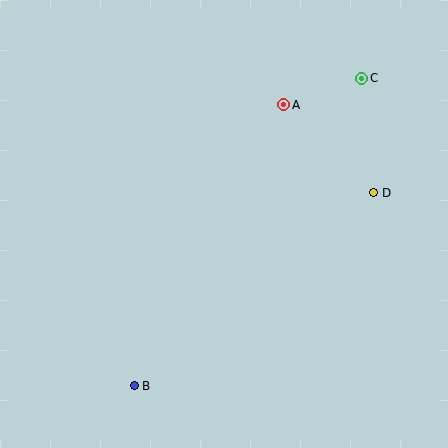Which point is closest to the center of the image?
Point A at (284, 105) is closest to the center.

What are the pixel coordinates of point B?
Point B is at (134, 386).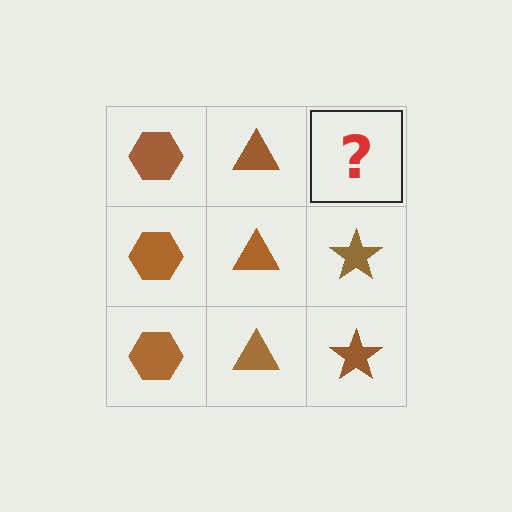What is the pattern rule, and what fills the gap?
The rule is that each column has a consistent shape. The gap should be filled with a brown star.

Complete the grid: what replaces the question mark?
The question mark should be replaced with a brown star.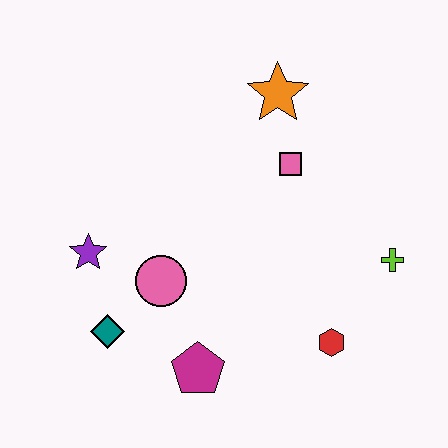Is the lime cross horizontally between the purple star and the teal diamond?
No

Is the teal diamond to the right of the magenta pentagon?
No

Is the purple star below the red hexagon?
No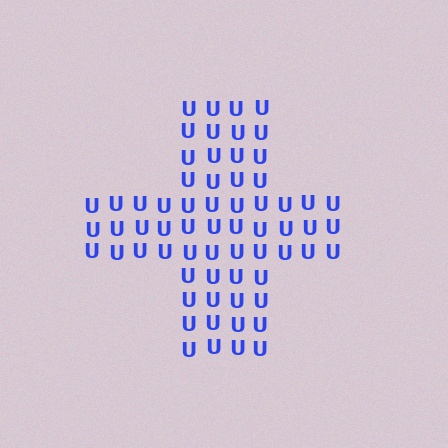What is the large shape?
The large shape is a cross.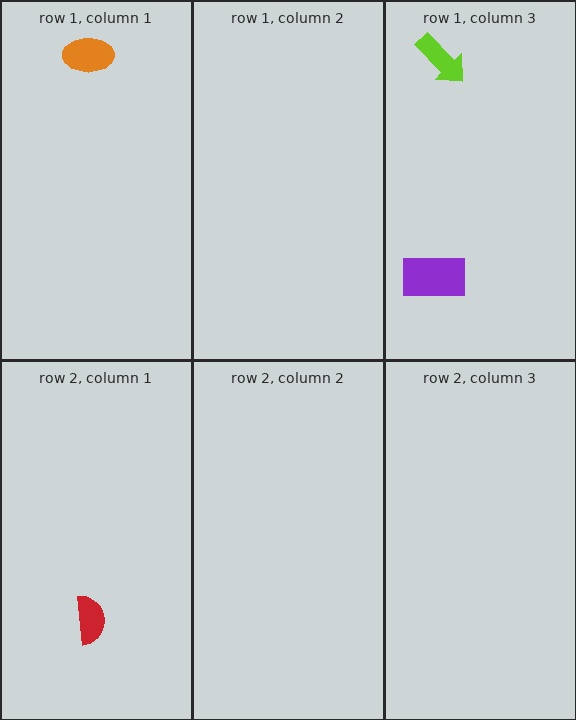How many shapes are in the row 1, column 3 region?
2.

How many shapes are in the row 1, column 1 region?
1.